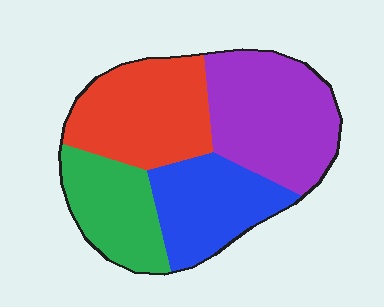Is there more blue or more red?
Red.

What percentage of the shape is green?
Green takes up about one fifth (1/5) of the shape.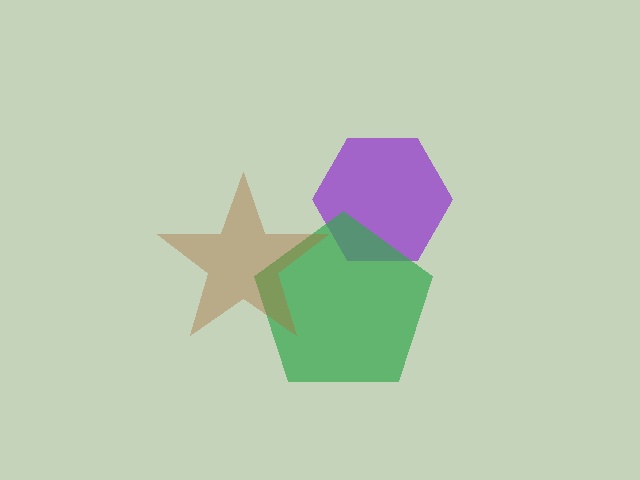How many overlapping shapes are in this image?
There are 3 overlapping shapes in the image.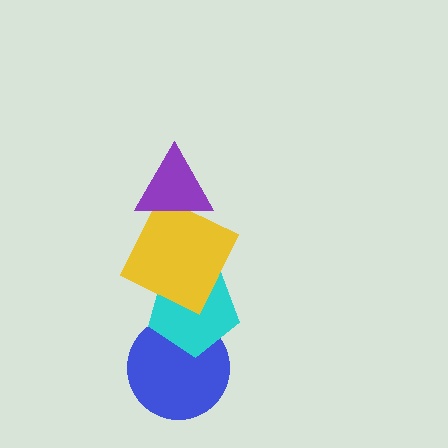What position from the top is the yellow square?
The yellow square is 2nd from the top.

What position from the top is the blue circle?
The blue circle is 4th from the top.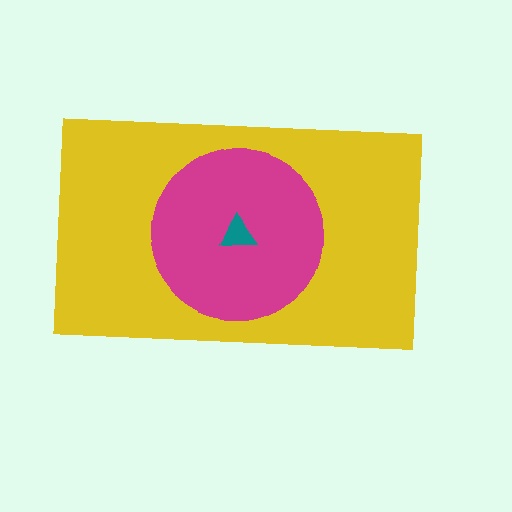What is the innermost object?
The teal triangle.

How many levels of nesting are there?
3.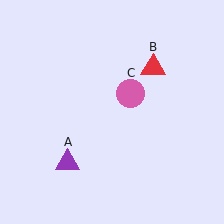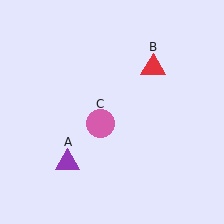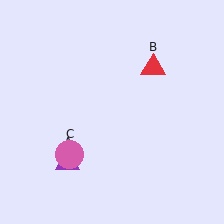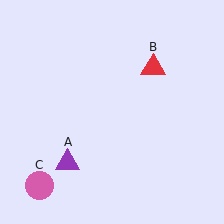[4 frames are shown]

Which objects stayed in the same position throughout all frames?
Purple triangle (object A) and red triangle (object B) remained stationary.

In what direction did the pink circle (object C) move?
The pink circle (object C) moved down and to the left.